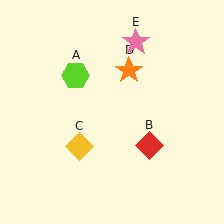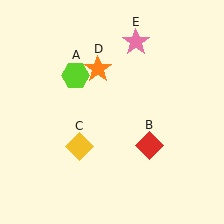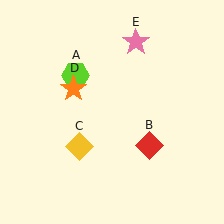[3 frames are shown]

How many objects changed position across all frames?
1 object changed position: orange star (object D).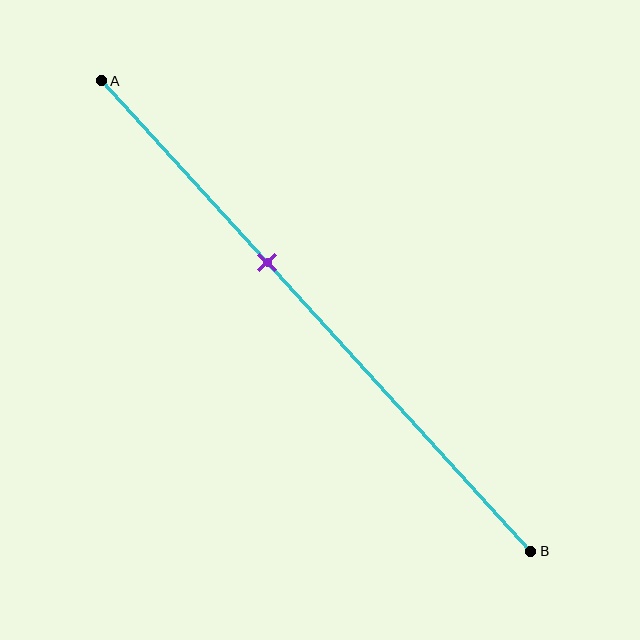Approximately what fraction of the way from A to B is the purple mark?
The purple mark is approximately 40% of the way from A to B.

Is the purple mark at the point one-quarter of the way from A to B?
No, the mark is at about 40% from A, not at the 25% one-quarter point.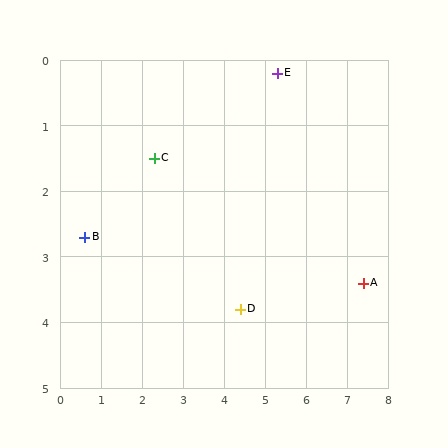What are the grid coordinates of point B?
Point B is at approximately (0.6, 2.7).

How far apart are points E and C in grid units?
Points E and C are about 3.3 grid units apart.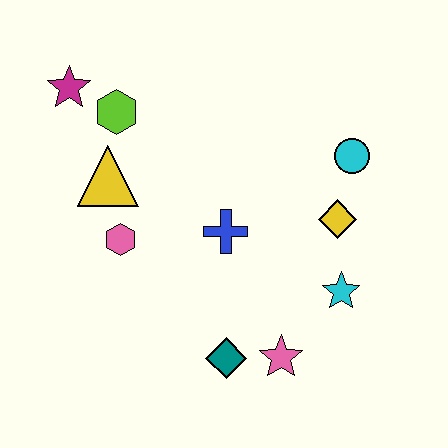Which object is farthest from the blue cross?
The magenta star is farthest from the blue cross.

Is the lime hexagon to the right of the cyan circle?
No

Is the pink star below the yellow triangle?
Yes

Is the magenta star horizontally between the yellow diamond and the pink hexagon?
No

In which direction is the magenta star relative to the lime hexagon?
The magenta star is to the left of the lime hexagon.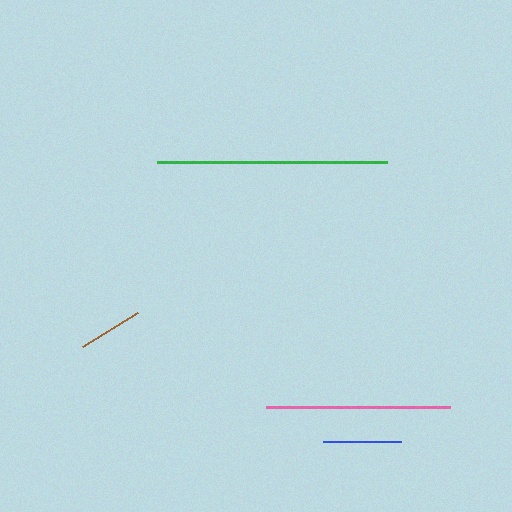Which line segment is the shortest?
The brown line is the shortest at approximately 65 pixels.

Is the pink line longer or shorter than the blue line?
The pink line is longer than the blue line.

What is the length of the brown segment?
The brown segment is approximately 65 pixels long.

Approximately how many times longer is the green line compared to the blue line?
The green line is approximately 3.0 times the length of the blue line.